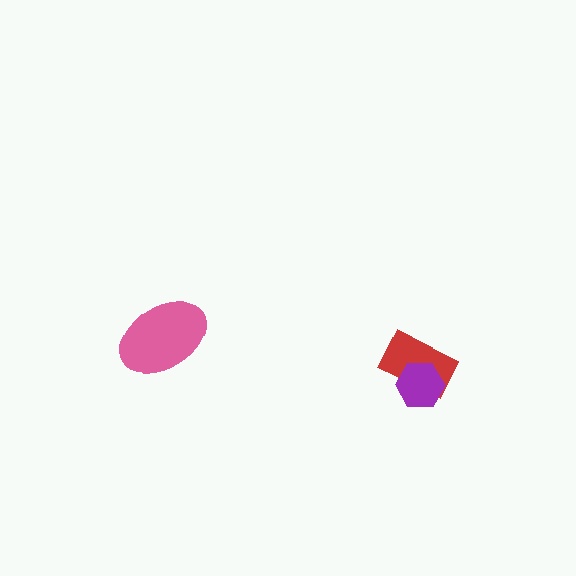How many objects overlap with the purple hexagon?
1 object overlaps with the purple hexagon.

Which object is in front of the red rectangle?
The purple hexagon is in front of the red rectangle.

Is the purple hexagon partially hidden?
No, no other shape covers it.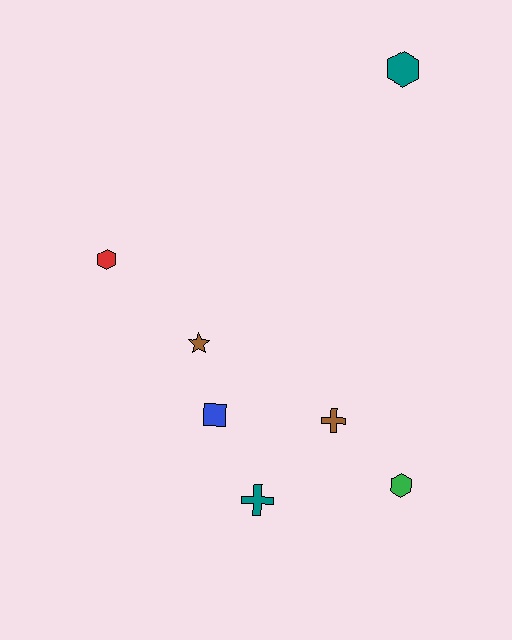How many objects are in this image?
There are 7 objects.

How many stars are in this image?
There is 1 star.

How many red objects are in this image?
There is 1 red object.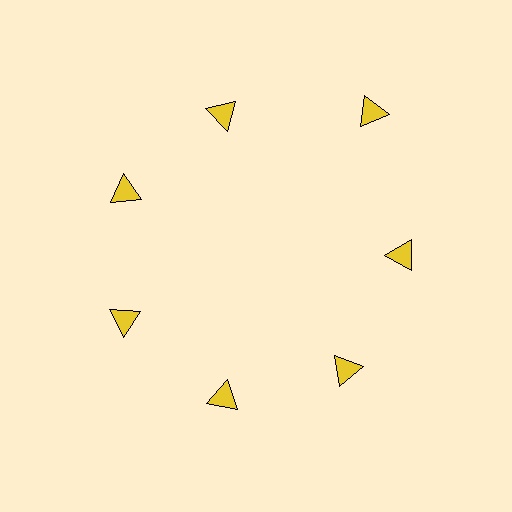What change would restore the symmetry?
The symmetry would be restored by moving it inward, back onto the ring so that all 7 triangles sit at equal angles and equal distance from the center.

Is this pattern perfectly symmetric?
No. The 7 yellow triangles are arranged in a ring, but one element near the 1 o'clock position is pushed outward from the center, breaking the 7-fold rotational symmetry.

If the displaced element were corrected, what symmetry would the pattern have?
It would have 7-fold rotational symmetry — the pattern would map onto itself every 51 degrees.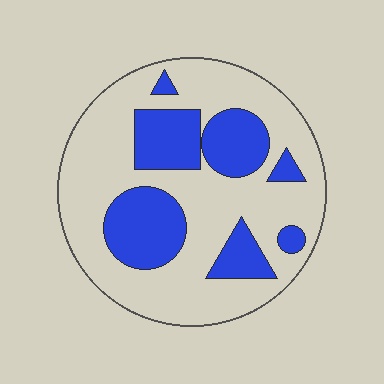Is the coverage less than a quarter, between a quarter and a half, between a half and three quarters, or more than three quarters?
Between a quarter and a half.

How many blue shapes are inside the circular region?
7.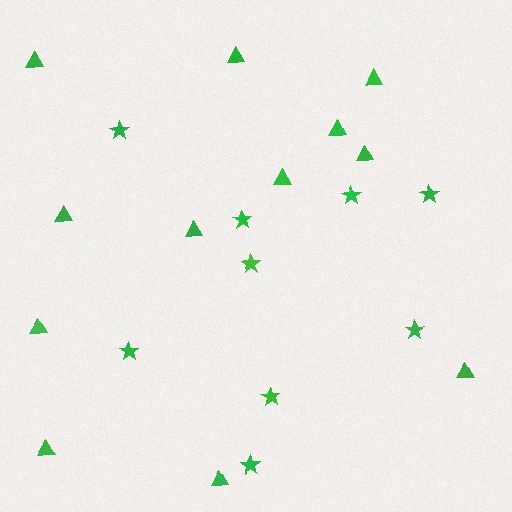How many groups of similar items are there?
There are 2 groups: one group of stars (9) and one group of triangles (12).